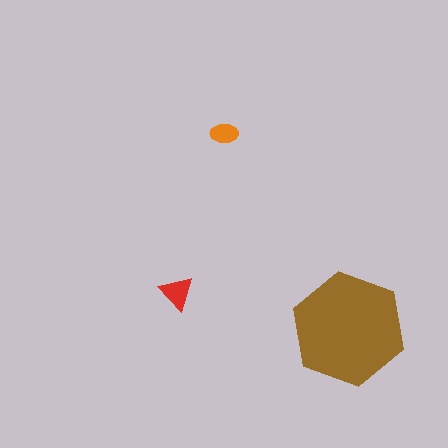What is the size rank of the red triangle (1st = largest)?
2nd.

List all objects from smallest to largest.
The orange ellipse, the red triangle, the brown hexagon.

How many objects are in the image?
There are 3 objects in the image.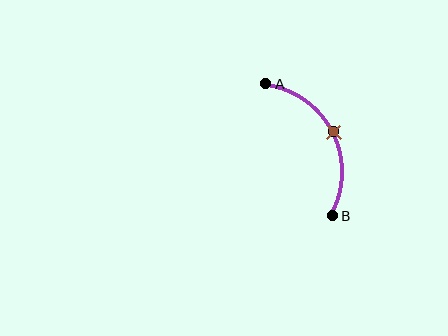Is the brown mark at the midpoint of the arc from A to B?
Yes. The brown mark lies on the arc at equal arc-length from both A and B — it is the arc midpoint.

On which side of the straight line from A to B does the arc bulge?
The arc bulges to the right of the straight line connecting A and B.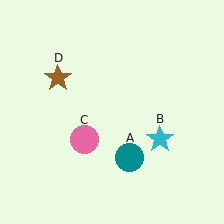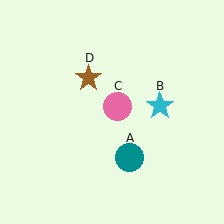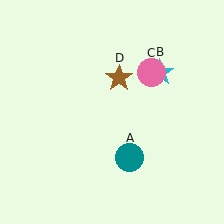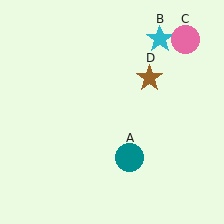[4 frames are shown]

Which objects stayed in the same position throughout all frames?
Teal circle (object A) remained stationary.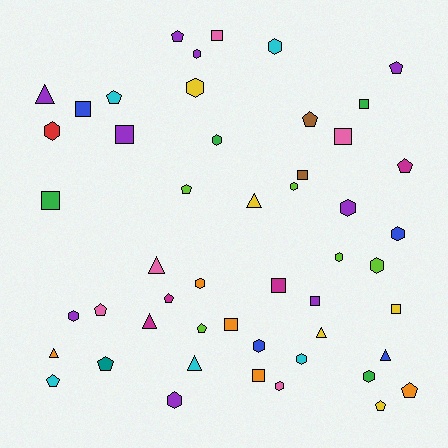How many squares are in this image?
There are 12 squares.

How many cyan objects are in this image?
There are 5 cyan objects.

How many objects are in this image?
There are 50 objects.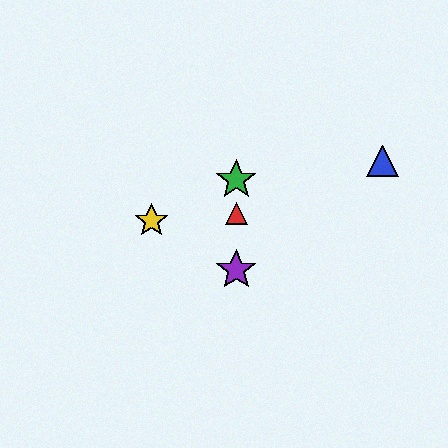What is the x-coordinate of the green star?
The green star is at x≈236.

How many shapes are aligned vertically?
3 shapes (the red triangle, the green star, the purple star) are aligned vertically.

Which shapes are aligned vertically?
The red triangle, the green star, the purple star are aligned vertically.